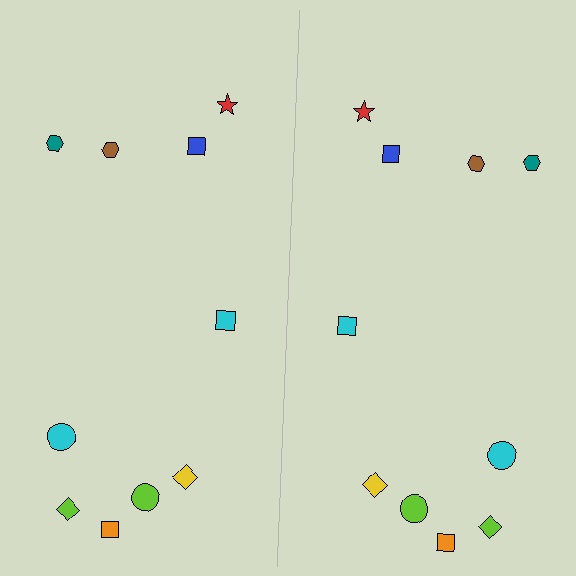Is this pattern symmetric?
Yes, this pattern has bilateral (reflection) symmetry.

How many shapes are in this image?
There are 20 shapes in this image.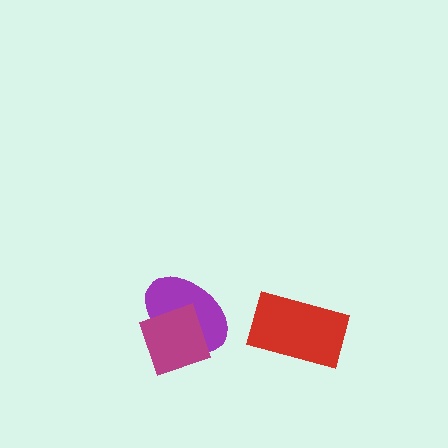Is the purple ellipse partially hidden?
Yes, it is partially covered by another shape.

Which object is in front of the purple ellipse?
The magenta square is in front of the purple ellipse.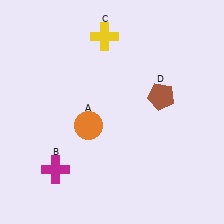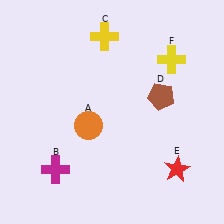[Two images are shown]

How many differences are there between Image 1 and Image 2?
There are 2 differences between the two images.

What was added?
A red star (E), a yellow cross (F) were added in Image 2.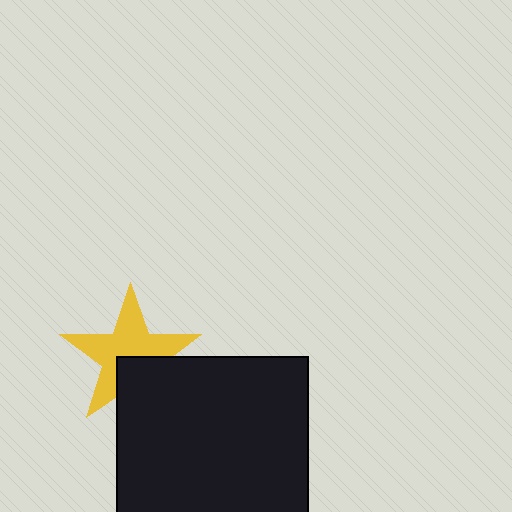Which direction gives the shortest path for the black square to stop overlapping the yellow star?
Moving down gives the shortest separation.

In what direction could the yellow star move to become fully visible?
The yellow star could move up. That would shift it out from behind the black square entirely.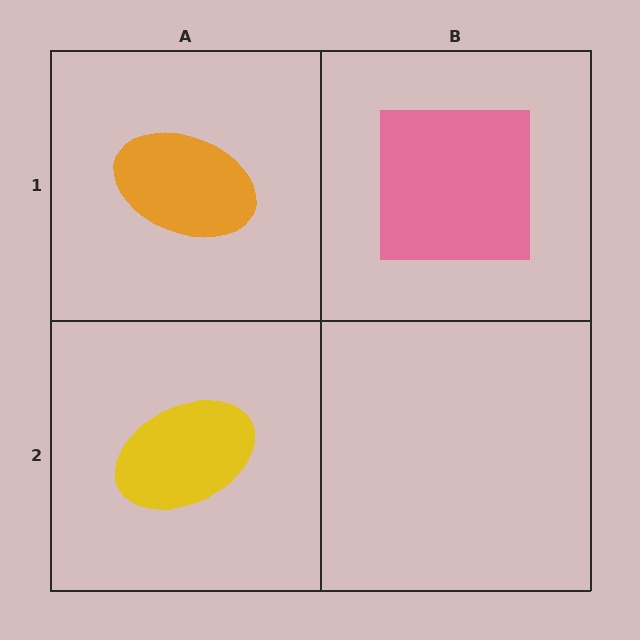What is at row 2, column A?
A yellow ellipse.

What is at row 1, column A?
An orange ellipse.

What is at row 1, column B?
A pink square.